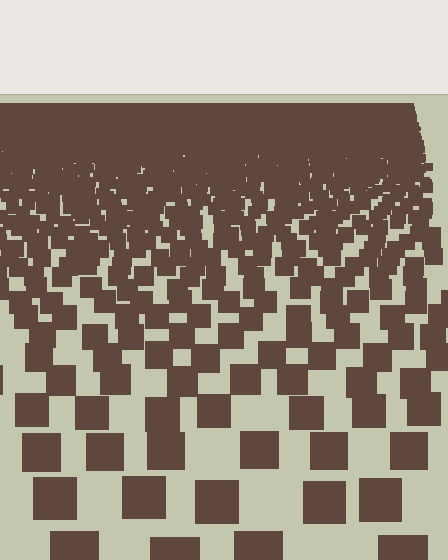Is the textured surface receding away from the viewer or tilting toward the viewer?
The surface is receding away from the viewer. Texture elements get smaller and denser toward the top.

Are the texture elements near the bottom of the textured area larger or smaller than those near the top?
Larger. Near the bottom, elements are closer to the viewer and appear at a bigger on-screen size.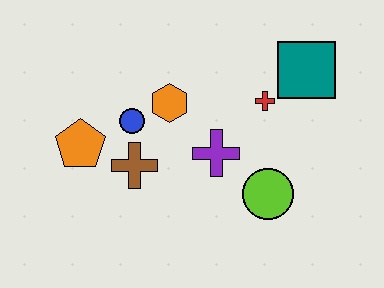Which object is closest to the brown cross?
The blue circle is closest to the brown cross.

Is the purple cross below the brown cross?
No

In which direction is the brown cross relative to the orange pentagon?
The brown cross is to the right of the orange pentagon.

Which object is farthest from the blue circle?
The teal square is farthest from the blue circle.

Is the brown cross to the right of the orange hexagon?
No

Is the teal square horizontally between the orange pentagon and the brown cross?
No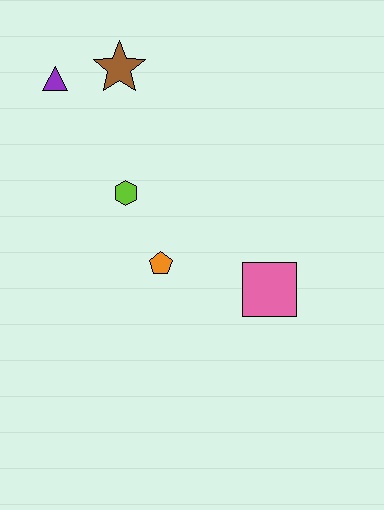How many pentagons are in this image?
There is 1 pentagon.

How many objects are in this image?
There are 5 objects.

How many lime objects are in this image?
There is 1 lime object.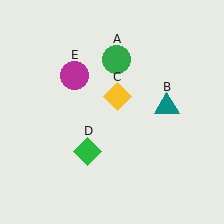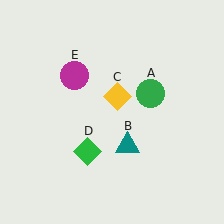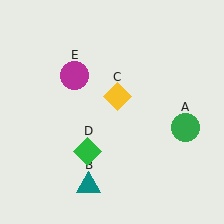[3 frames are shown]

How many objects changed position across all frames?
2 objects changed position: green circle (object A), teal triangle (object B).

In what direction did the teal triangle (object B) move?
The teal triangle (object B) moved down and to the left.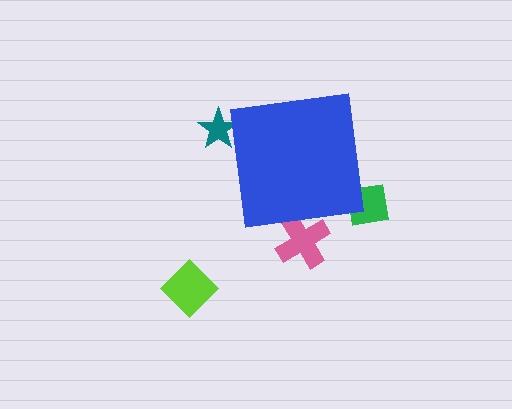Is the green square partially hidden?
Yes, the green square is partially hidden behind the blue square.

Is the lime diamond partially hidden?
No, the lime diamond is fully visible.